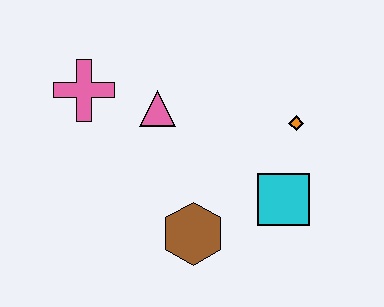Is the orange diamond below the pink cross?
Yes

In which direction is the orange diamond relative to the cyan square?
The orange diamond is above the cyan square.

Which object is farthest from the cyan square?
The pink cross is farthest from the cyan square.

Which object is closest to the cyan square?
The orange diamond is closest to the cyan square.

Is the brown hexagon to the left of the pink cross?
No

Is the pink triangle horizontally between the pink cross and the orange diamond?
Yes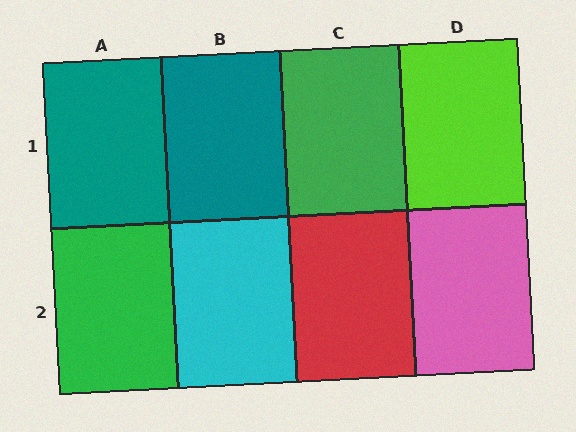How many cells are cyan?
1 cell is cyan.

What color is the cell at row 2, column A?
Green.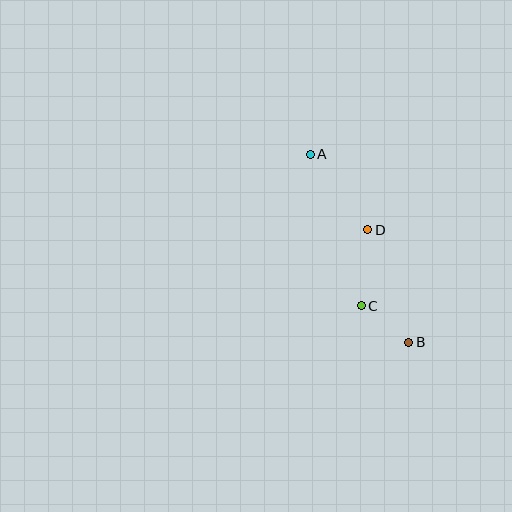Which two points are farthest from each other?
Points A and B are farthest from each other.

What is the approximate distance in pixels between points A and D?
The distance between A and D is approximately 95 pixels.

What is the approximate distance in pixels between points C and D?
The distance between C and D is approximately 76 pixels.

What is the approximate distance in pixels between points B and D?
The distance between B and D is approximately 120 pixels.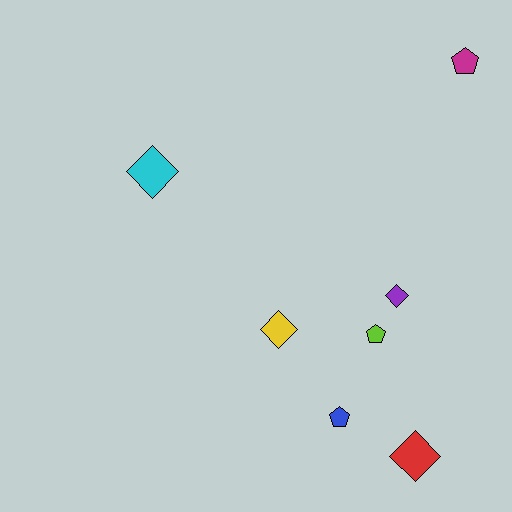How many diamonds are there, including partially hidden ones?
There are 4 diamonds.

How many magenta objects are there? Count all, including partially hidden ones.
There is 1 magenta object.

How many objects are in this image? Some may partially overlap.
There are 7 objects.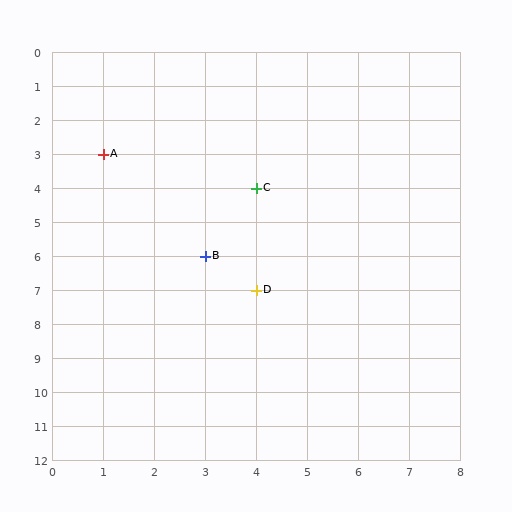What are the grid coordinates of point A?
Point A is at grid coordinates (1, 3).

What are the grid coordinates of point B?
Point B is at grid coordinates (3, 6).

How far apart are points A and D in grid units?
Points A and D are 3 columns and 4 rows apart (about 5.0 grid units diagonally).